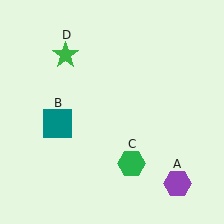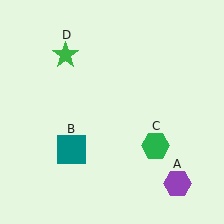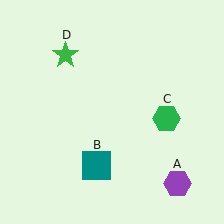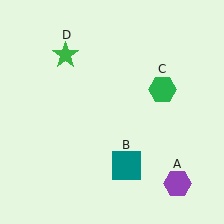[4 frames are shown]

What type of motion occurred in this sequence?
The teal square (object B), green hexagon (object C) rotated counterclockwise around the center of the scene.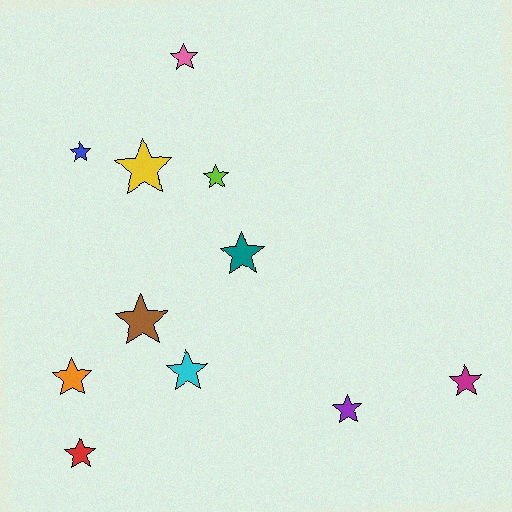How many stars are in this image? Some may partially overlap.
There are 11 stars.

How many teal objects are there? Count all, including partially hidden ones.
There is 1 teal object.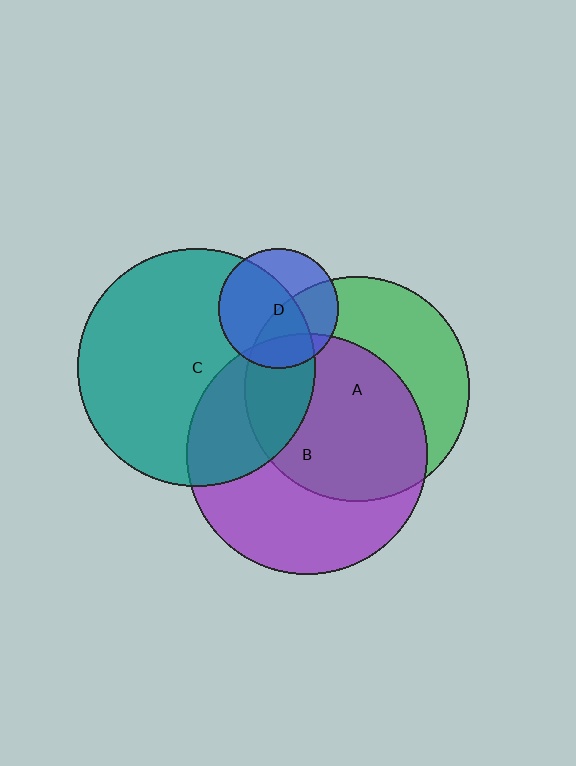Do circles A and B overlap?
Yes.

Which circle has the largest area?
Circle B (purple).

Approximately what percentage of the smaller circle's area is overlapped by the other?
Approximately 60%.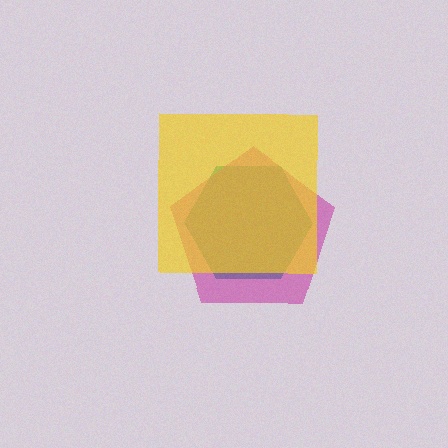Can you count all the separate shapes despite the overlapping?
Yes, there are 3 separate shapes.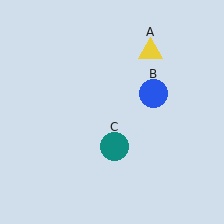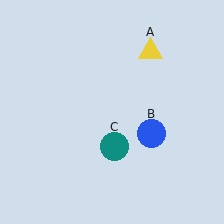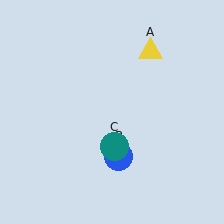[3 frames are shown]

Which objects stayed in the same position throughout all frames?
Yellow triangle (object A) and teal circle (object C) remained stationary.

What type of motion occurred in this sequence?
The blue circle (object B) rotated clockwise around the center of the scene.